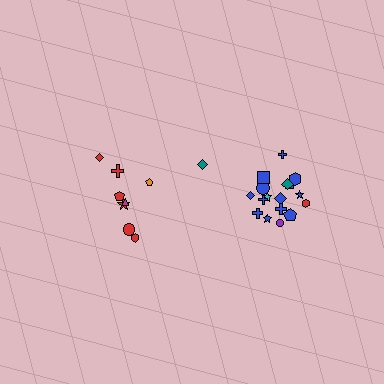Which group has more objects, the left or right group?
The right group.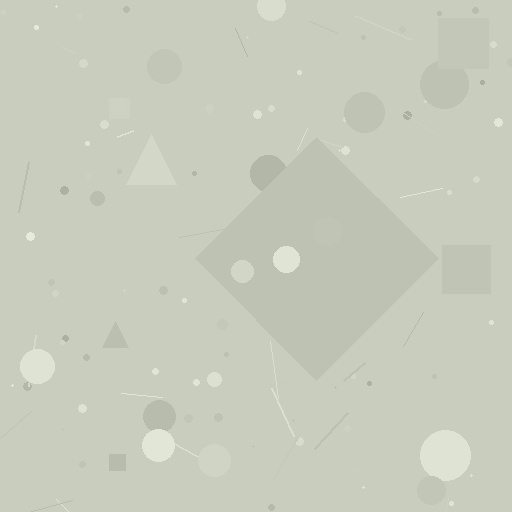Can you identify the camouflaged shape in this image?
The camouflaged shape is a diamond.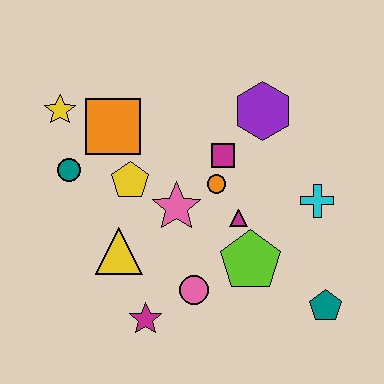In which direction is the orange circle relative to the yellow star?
The orange circle is to the right of the yellow star.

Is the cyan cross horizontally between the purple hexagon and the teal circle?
No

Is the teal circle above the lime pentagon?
Yes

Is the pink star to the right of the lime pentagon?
No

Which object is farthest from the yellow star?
The teal pentagon is farthest from the yellow star.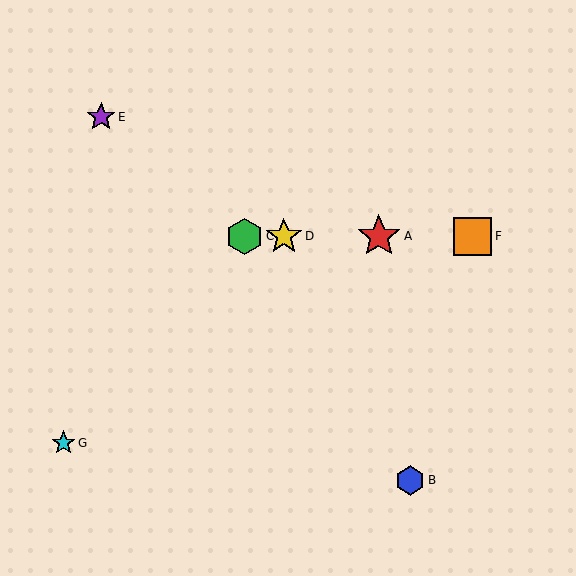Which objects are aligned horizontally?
Objects A, C, D, F are aligned horizontally.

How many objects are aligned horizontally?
4 objects (A, C, D, F) are aligned horizontally.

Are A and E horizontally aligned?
No, A is at y≈236 and E is at y≈117.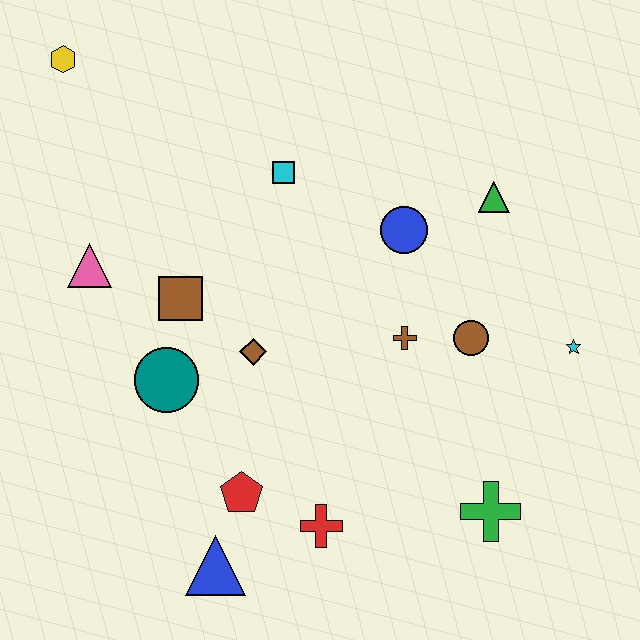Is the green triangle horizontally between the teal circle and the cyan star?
Yes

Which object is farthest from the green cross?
The yellow hexagon is farthest from the green cross.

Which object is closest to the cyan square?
The blue circle is closest to the cyan square.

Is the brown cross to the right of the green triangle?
No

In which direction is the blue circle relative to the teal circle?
The blue circle is to the right of the teal circle.